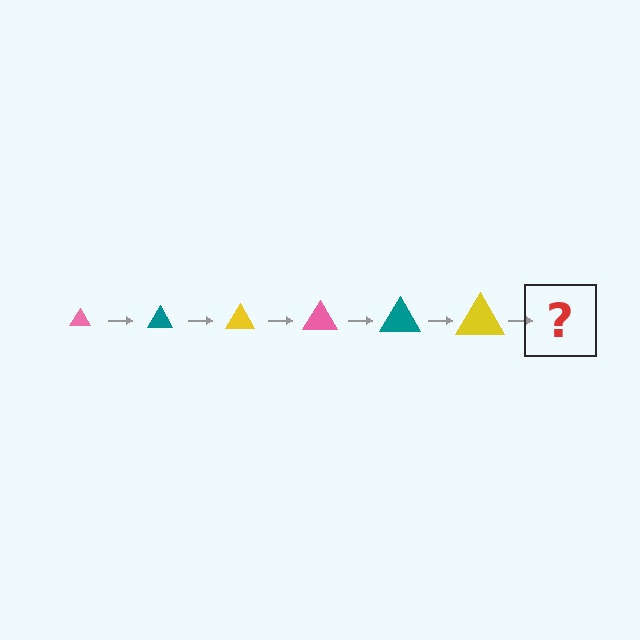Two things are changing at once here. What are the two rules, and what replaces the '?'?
The two rules are that the triangle grows larger each step and the color cycles through pink, teal, and yellow. The '?' should be a pink triangle, larger than the previous one.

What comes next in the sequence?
The next element should be a pink triangle, larger than the previous one.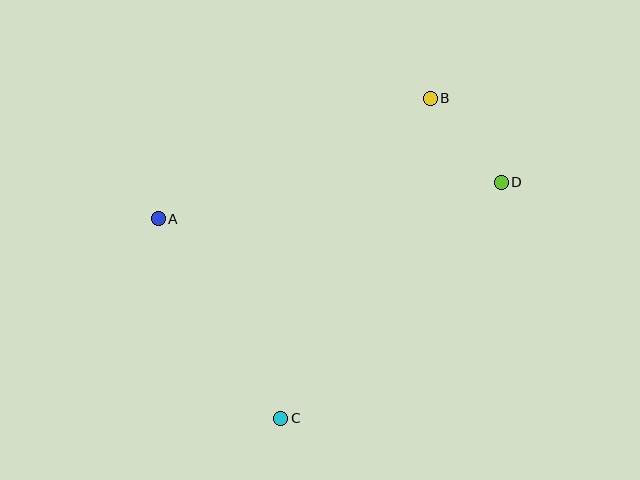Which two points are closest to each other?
Points B and D are closest to each other.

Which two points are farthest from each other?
Points B and C are farthest from each other.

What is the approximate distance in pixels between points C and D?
The distance between C and D is approximately 323 pixels.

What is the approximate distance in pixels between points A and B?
The distance between A and B is approximately 298 pixels.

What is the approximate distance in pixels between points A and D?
The distance between A and D is approximately 345 pixels.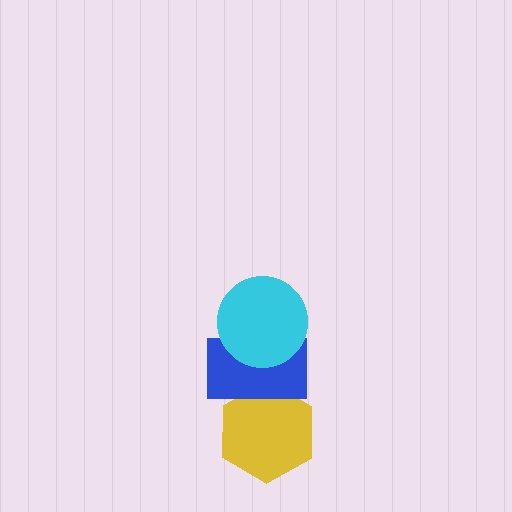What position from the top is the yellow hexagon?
The yellow hexagon is 3rd from the top.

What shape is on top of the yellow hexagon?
The blue rectangle is on top of the yellow hexagon.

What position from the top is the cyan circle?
The cyan circle is 1st from the top.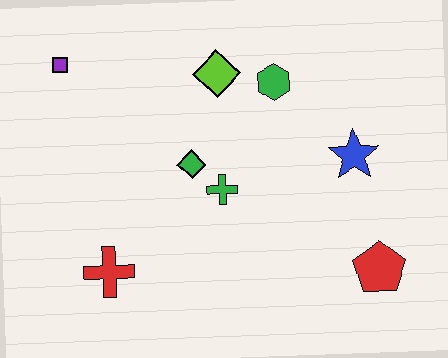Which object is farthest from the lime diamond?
The red pentagon is farthest from the lime diamond.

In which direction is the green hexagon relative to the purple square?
The green hexagon is to the right of the purple square.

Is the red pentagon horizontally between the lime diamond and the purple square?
No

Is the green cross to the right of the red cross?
Yes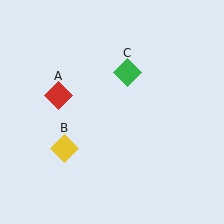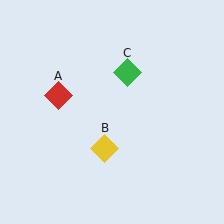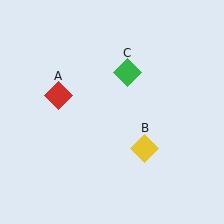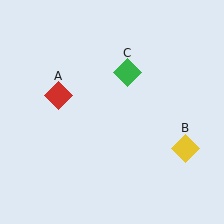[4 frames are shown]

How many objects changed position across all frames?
1 object changed position: yellow diamond (object B).